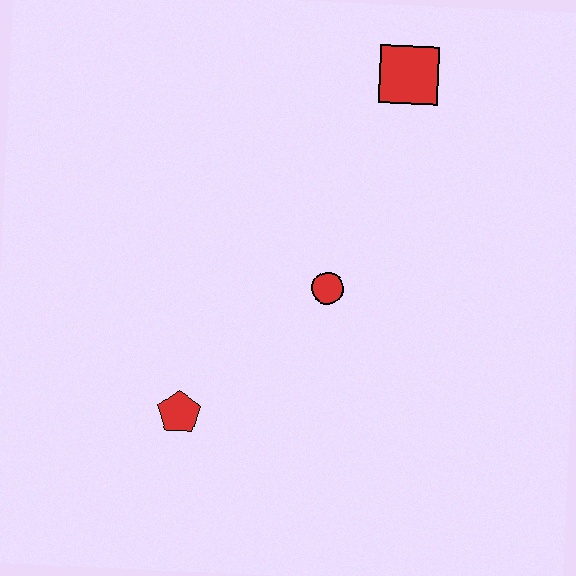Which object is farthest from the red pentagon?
The red square is farthest from the red pentagon.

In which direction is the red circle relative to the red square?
The red circle is below the red square.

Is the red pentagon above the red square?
No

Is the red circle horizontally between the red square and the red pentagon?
Yes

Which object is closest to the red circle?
The red pentagon is closest to the red circle.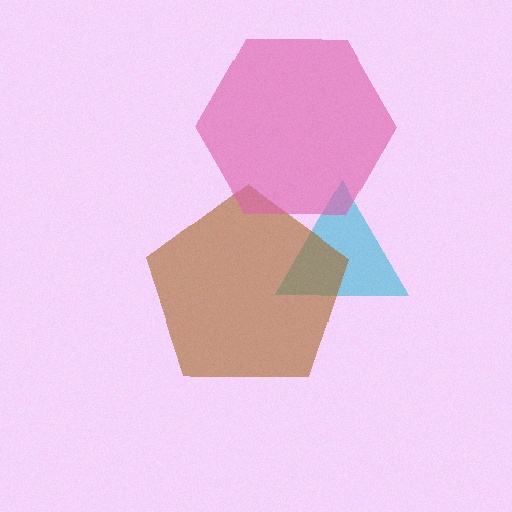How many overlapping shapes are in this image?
There are 3 overlapping shapes in the image.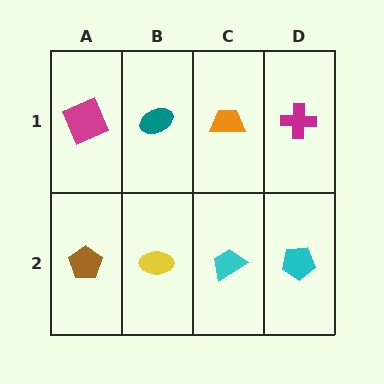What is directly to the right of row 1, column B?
An orange trapezoid.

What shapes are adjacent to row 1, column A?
A brown pentagon (row 2, column A), a teal ellipse (row 1, column B).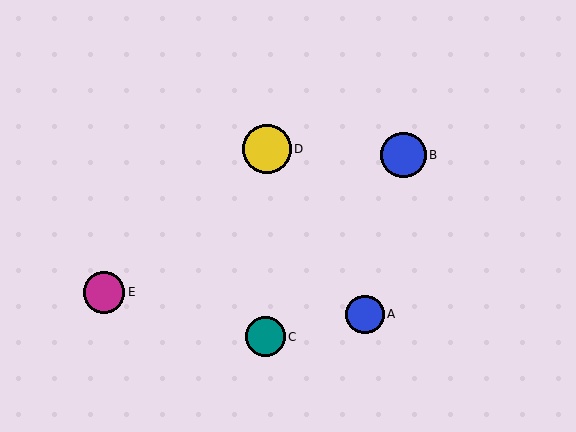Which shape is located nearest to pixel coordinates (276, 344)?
The teal circle (labeled C) at (265, 337) is nearest to that location.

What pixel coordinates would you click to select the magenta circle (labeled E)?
Click at (104, 292) to select the magenta circle E.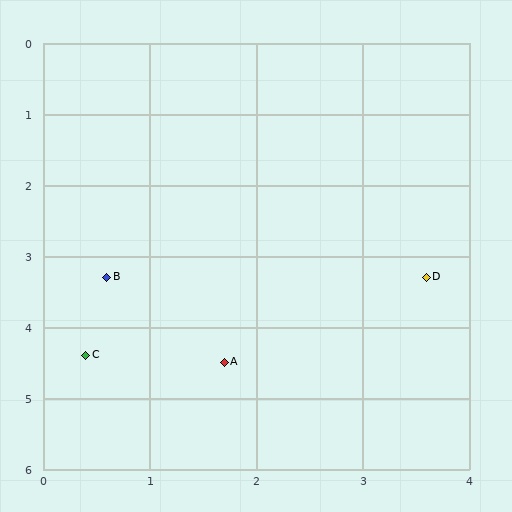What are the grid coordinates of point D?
Point D is at approximately (3.6, 3.3).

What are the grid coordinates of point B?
Point B is at approximately (0.6, 3.3).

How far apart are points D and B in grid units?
Points D and B are about 3.0 grid units apart.